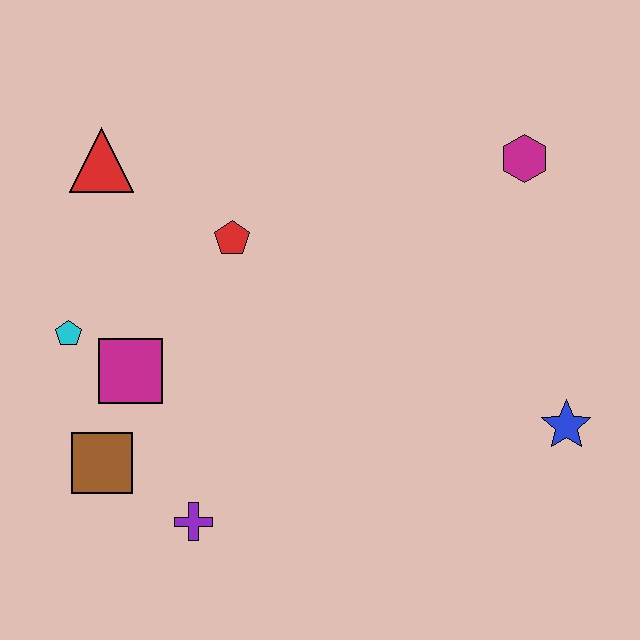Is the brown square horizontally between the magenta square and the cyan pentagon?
Yes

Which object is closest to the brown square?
The magenta square is closest to the brown square.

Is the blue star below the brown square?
No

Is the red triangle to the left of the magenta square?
Yes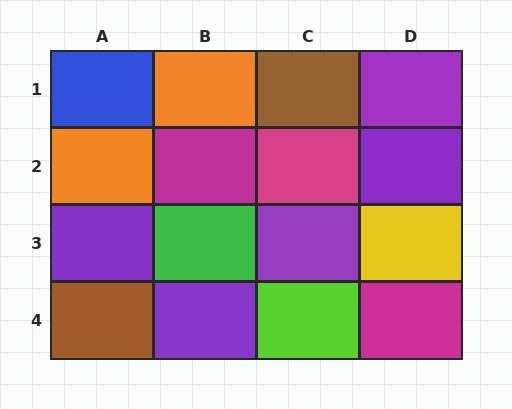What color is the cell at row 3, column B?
Green.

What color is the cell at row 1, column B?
Orange.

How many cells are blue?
1 cell is blue.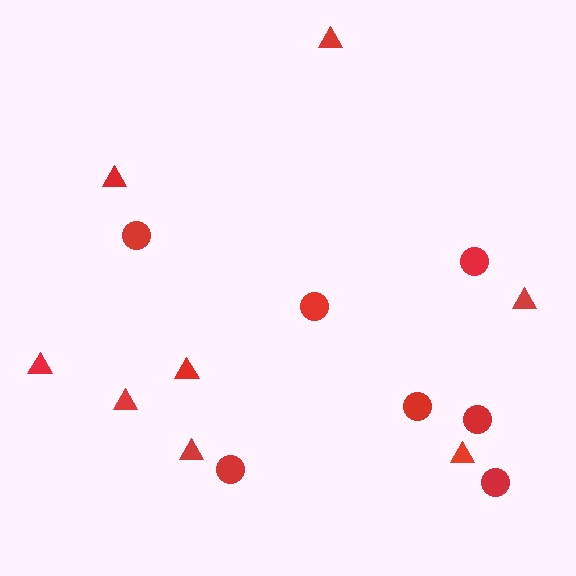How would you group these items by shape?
There are 2 groups: one group of circles (7) and one group of triangles (8).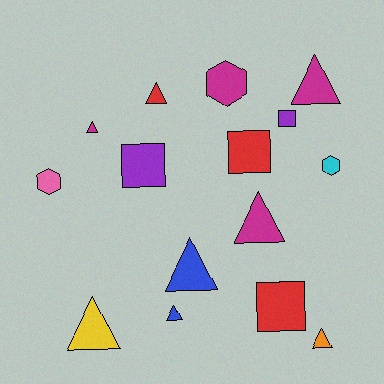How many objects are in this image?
There are 15 objects.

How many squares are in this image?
There are 4 squares.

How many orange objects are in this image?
There is 1 orange object.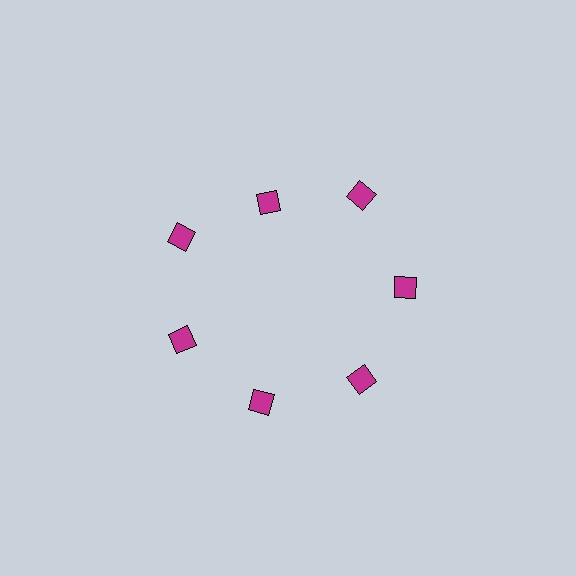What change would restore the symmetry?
The symmetry would be restored by moving it outward, back onto the ring so that all 7 squares sit at equal angles and equal distance from the center.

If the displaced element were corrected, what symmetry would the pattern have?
It would have 7-fold rotational symmetry — the pattern would map onto itself every 51 degrees.